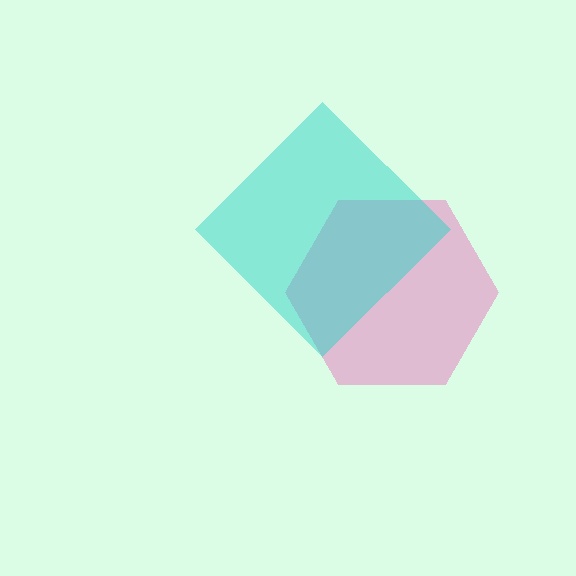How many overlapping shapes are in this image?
There are 2 overlapping shapes in the image.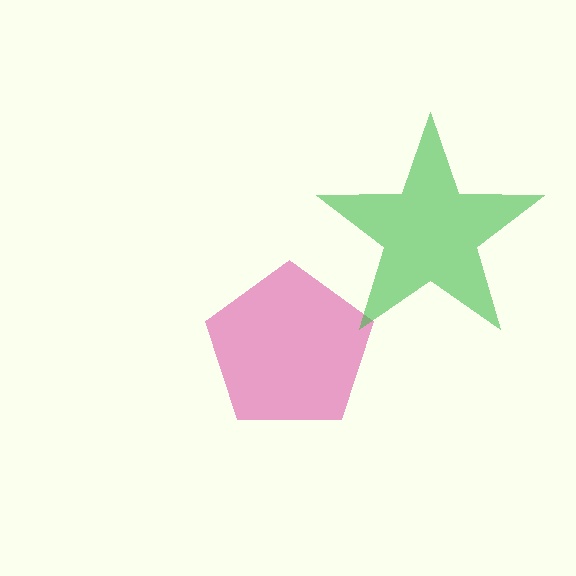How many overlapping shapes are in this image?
There are 2 overlapping shapes in the image.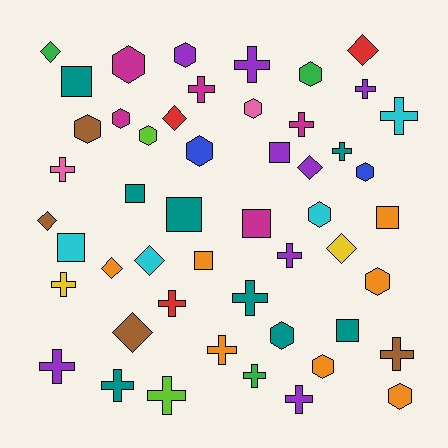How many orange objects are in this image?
There are 7 orange objects.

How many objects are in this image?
There are 50 objects.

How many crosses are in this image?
There are 18 crosses.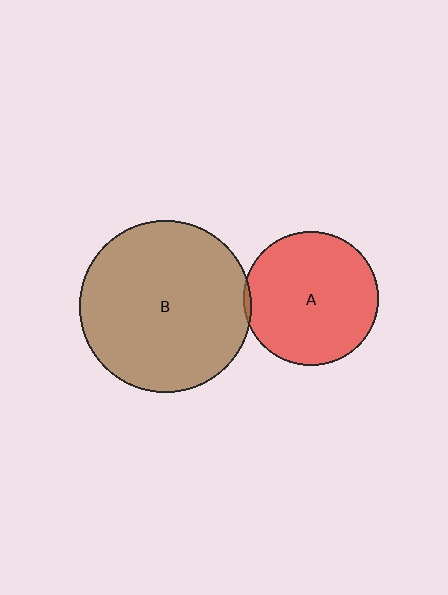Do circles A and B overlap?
Yes.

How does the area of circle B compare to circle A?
Approximately 1.6 times.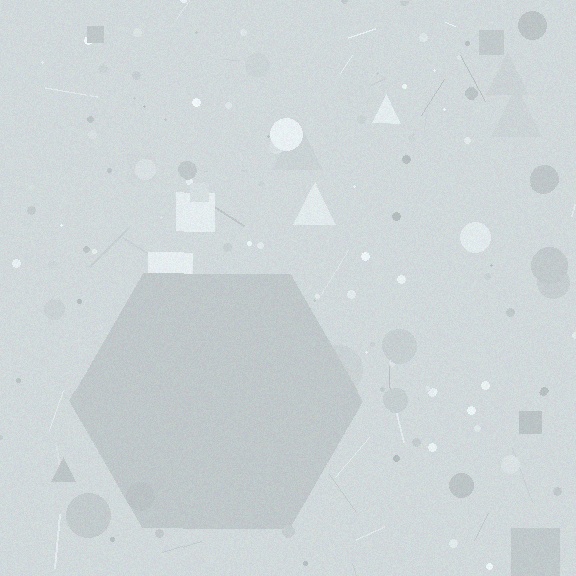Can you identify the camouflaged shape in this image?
The camouflaged shape is a hexagon.